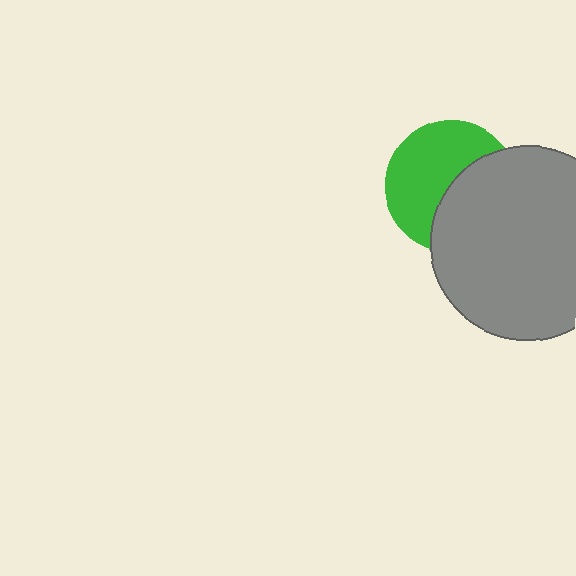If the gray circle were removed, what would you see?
You would see the complete green circle.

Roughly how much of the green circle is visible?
About half of it is visible (roughly 55%).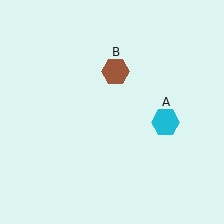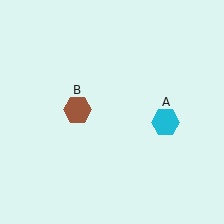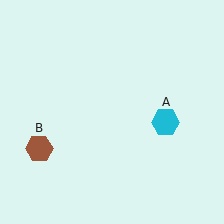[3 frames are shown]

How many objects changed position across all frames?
1 object changed position: brown hexagon (object B).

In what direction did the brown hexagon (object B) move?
The brown hexagon (object B) moved down and to the left.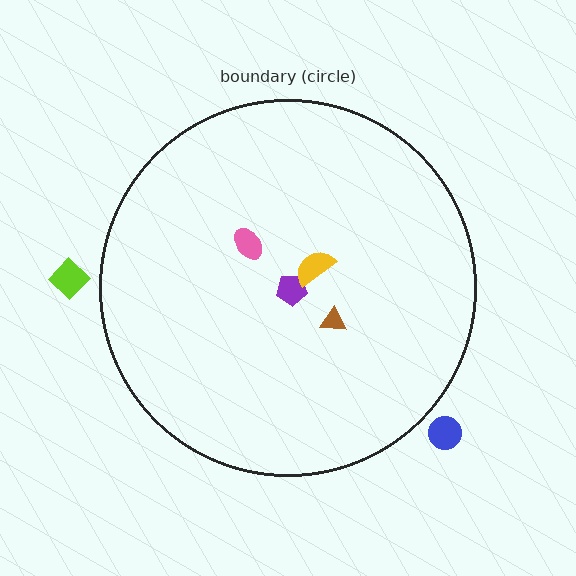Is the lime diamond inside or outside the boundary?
Outside.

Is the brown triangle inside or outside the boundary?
Inside.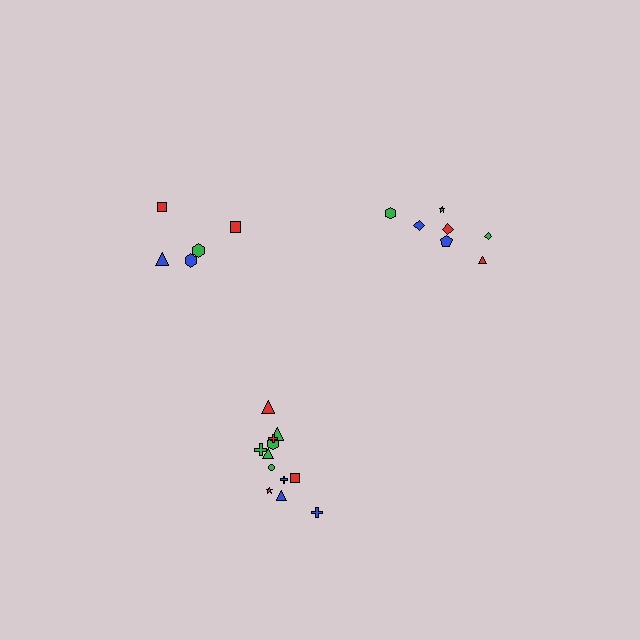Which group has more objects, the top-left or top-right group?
The top-right group.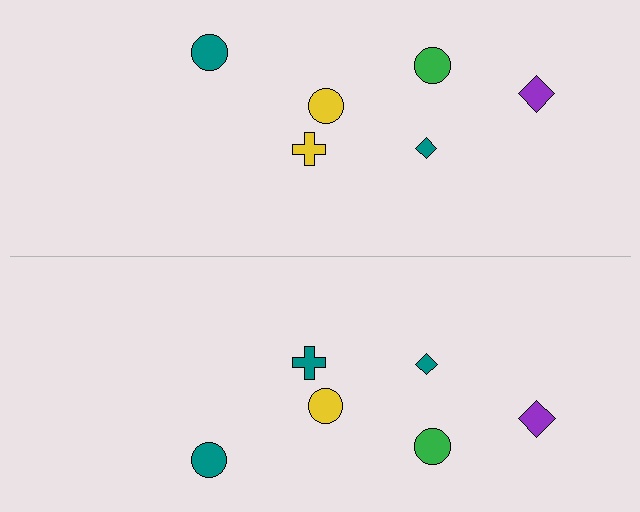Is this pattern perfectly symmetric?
No, the pattern is not perfectly symmetric. The teal cross on the bottom side breaks the symmetry — its mirror counterpart is yellow.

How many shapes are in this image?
There are 12 shapes in this image.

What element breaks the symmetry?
The teal cross on the bottom side breaks the symmetry — its mirror counterpart is yellow.